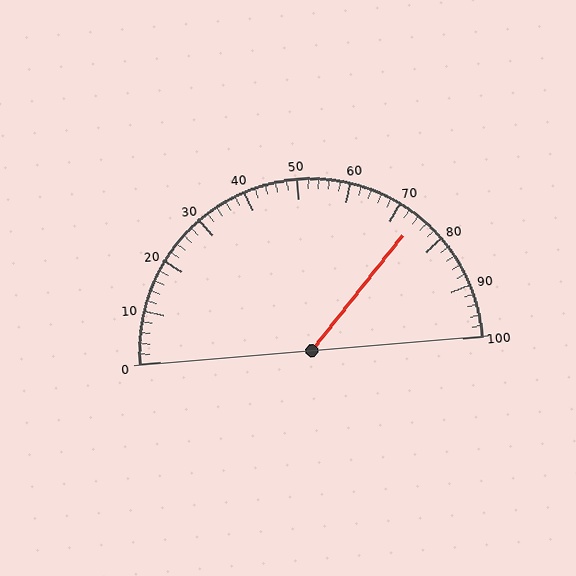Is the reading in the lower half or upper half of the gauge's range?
The reading is in the upper half of the range (0 to 100).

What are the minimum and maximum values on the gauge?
The gauge ranges from 0 to 100.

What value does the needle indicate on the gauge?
The needle indicates approximately 74.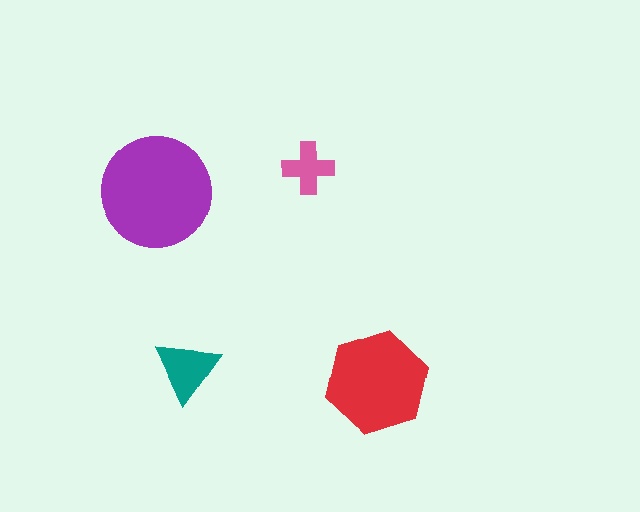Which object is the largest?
The purple circle.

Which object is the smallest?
The pink cross.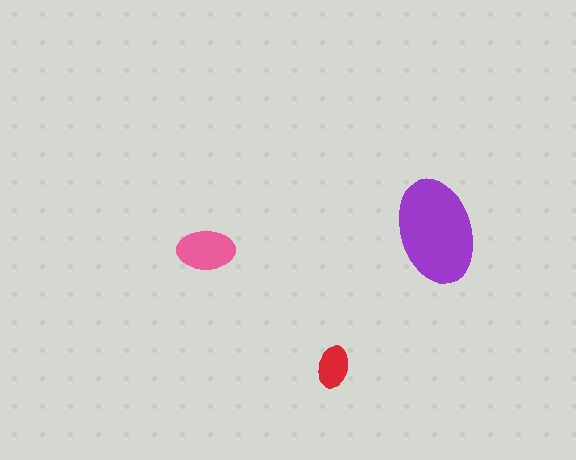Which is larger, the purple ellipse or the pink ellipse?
The purple one.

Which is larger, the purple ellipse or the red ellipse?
The purple one.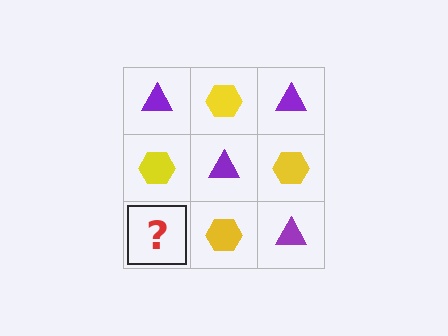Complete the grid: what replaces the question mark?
The question mark should be replaced with a purple triangle.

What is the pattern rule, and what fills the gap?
The rule is that it alternates purple triangle and yellow hexagon in a checkerboard pattern. The gap should be filled with a purple triangle.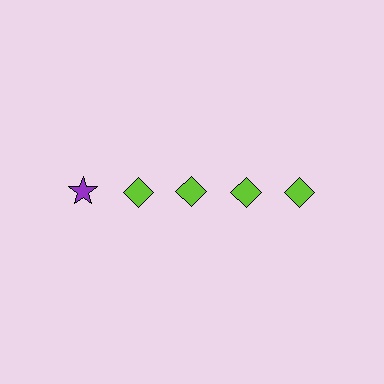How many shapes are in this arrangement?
There are 5 shapes arranged in a grid pattern.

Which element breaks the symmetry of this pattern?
The purple star in the top row, leftmost column breaks the symmetry. All other shapes are lime diamonds.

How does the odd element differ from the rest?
It differs in both color (purple instead of lime) and shape (star instead of diamond).